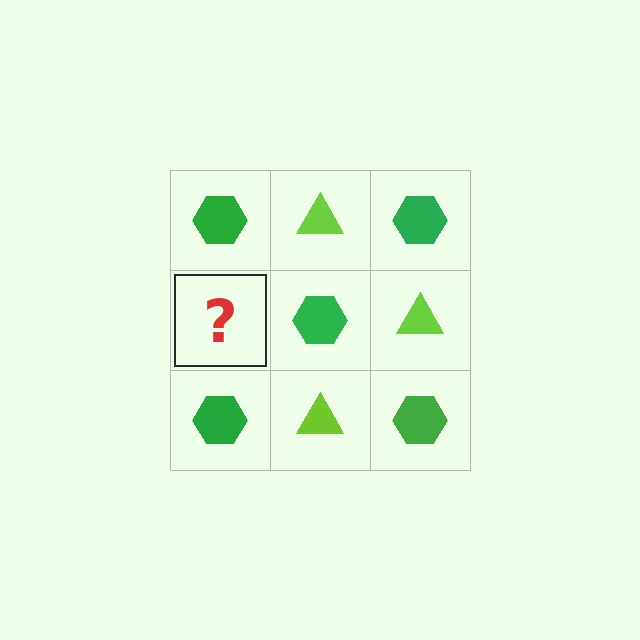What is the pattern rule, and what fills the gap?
The rule is that it alternates green hexagon and lime triangle in a checkerboard pattern. The gap should be filled with a lime triangle.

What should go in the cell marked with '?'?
The missing cell should contain a lime triangle.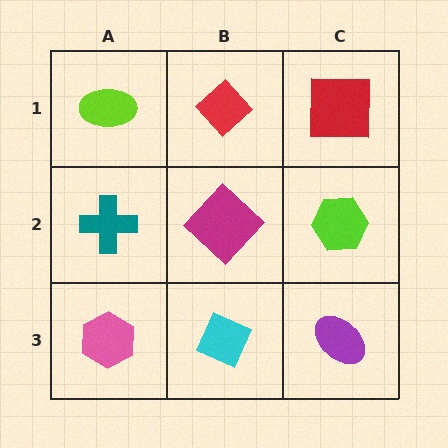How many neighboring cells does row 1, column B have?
3.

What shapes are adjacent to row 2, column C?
A red square (row 1, column C), a purple ellipse (row 3, column C), a magenta diamond (row 2, column B).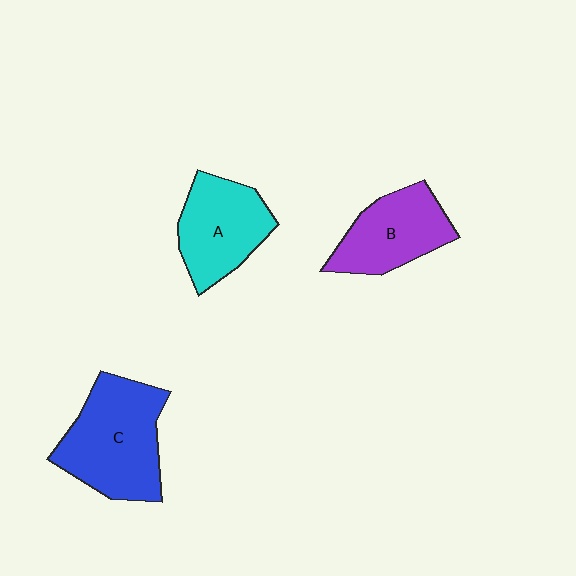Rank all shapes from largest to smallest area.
From largest to smallest: C (blue), A (cyan), B (purple).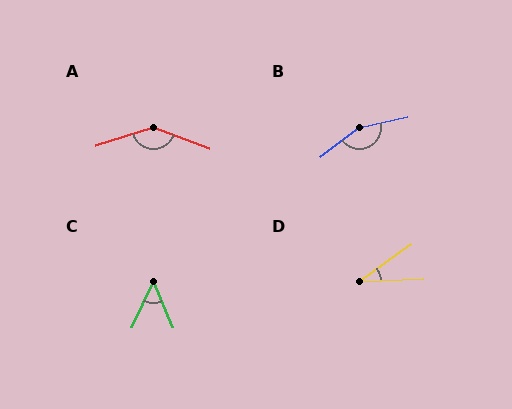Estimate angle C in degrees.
Approximately 49 degrees.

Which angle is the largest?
B, at approximately 156 degrees.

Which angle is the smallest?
D, at approximately 33 degrees.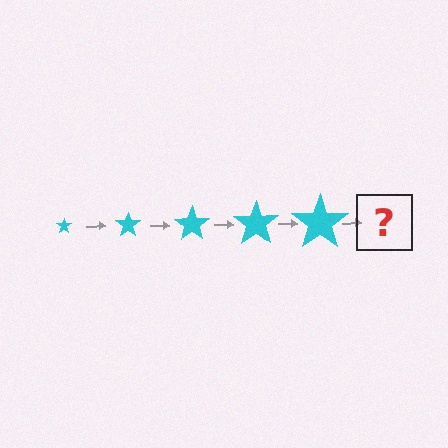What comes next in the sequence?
The next element should be a cyan star, larger than the previous one.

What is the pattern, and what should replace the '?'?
The pattern is that the star gets progressively larger each step. The '?' should be a cyan star, larger than the previous one.